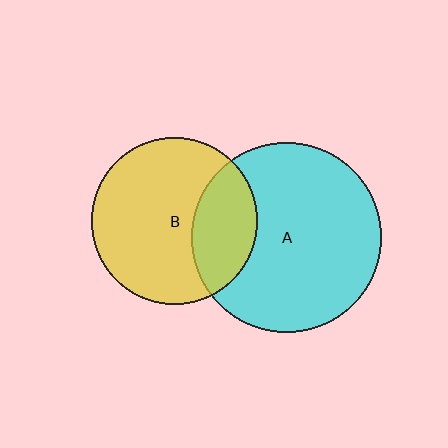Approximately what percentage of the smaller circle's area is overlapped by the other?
Approximately 30%.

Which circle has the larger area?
Circle A (cyan).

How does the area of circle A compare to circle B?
Approximately 1.3 times.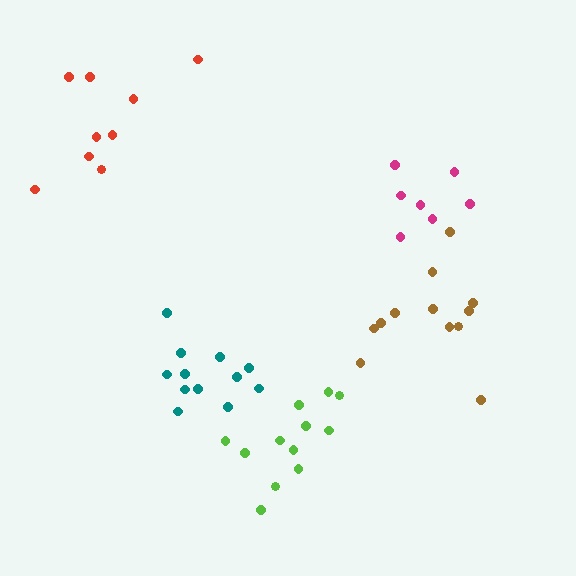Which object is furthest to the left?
The red cluster is leftmost.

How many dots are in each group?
Group 1: 12 dots, Group 2: 12 dots, Group 3: 12 dots, Group 4: 9 dots, Group 5: 7 dots (52 total).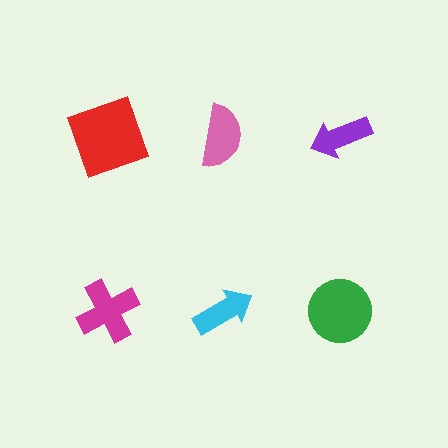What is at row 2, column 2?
A cyan arrow.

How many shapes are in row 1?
3 shapes.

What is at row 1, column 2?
A pink semicircle.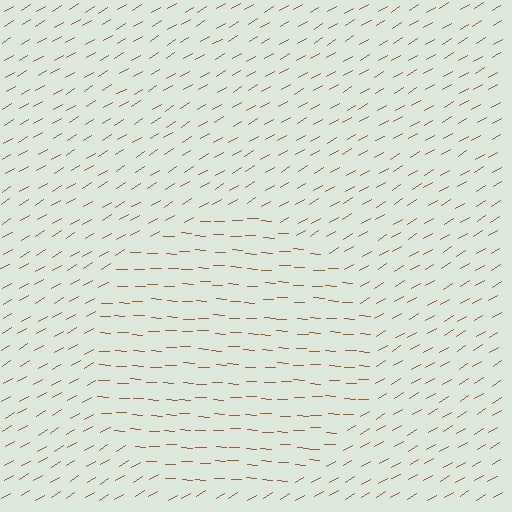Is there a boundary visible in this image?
Yes, there is a texture boundary formed by a change in line orientation.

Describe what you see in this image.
The image is filled with small brown line segments. A circle region in the image has lines oriented differently from the surrounding lines, creating a visible texture boundary.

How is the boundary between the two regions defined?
The boundary is defined purely by a change in line orientation (approximately 34 degrees difference). All lines are the same color and thickness.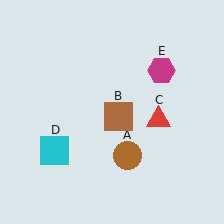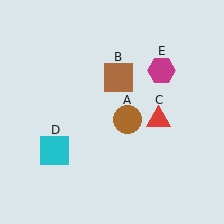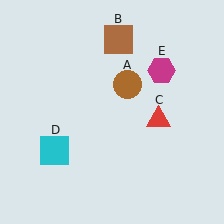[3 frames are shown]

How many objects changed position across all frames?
2 objects changed position: brown circle (object A), brown square (object B).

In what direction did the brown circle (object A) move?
The brown circle (object A) moved up.